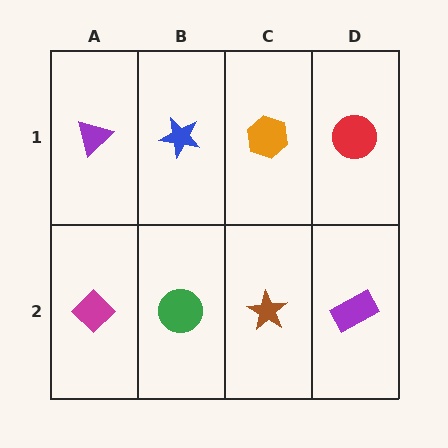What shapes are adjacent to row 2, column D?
A red circle (row 1, column D), a brown star (row 2, column C).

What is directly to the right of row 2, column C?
A purple rectangle.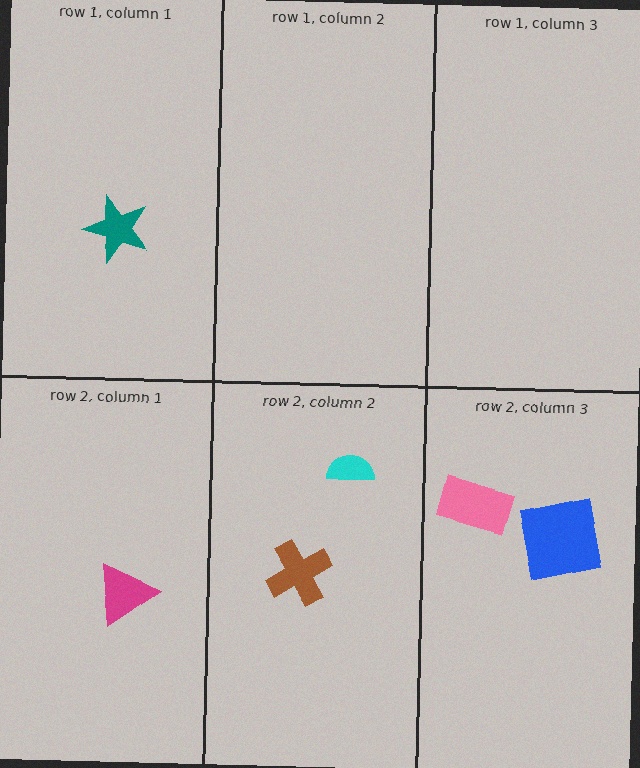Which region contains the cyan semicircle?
The row 2, column 2 region.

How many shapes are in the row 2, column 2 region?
2.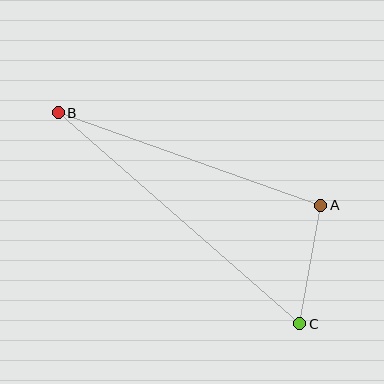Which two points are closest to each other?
Points A and C are closest to each other.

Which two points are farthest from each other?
Points B and C are farthest from each other.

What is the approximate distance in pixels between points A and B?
The distance between A and B is approximately 279 pixels.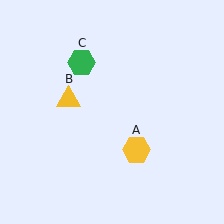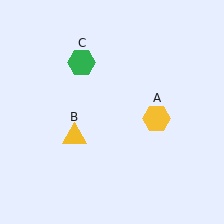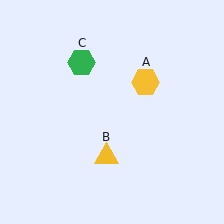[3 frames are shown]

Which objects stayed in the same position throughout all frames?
Green hexagon (object C) remained stationary.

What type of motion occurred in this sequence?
The yellow hexagon (object A), yellow triangle (object B) rotated counterclockwise around the center of the scene.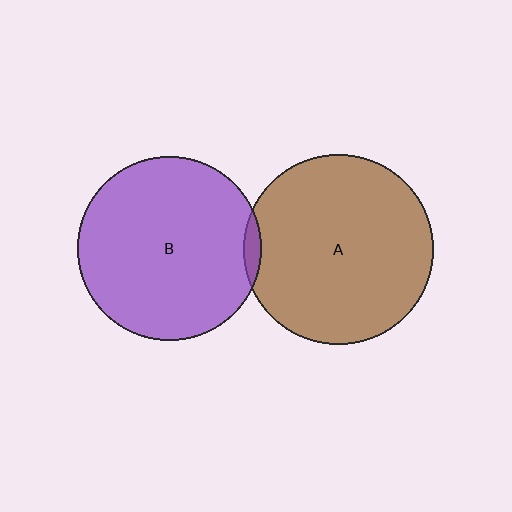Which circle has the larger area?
Circle A (brown).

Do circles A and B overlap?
Yes.